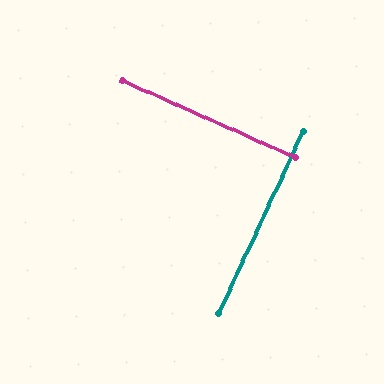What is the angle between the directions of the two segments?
Approximately 89 degrees.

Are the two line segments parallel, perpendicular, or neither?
Perpendicular — they meet at approximately 89°.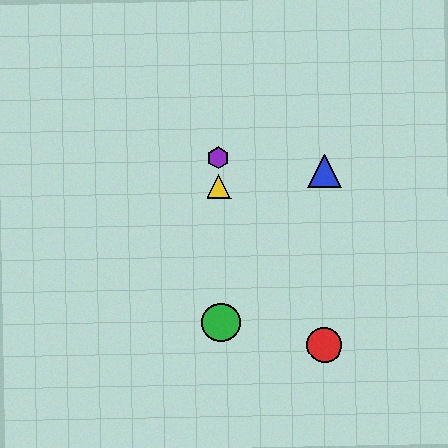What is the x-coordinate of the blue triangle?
The blue triangle is at x≈325.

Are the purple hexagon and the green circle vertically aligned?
Yes, both are at x≈218.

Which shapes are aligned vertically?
The green circle, the yellow triangle, the purple hexagon are aligned vertically.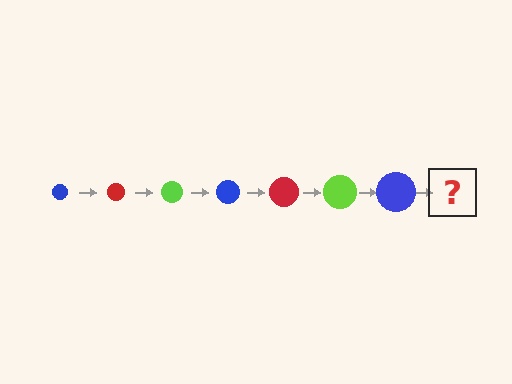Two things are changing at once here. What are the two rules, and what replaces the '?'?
The two rules are that the circle grows larger each step and the color cycles through blue, red, and lime. The '?' should be a red circle, larger than the previous one.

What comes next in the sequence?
The next element should be a red circle, larger than the previous one.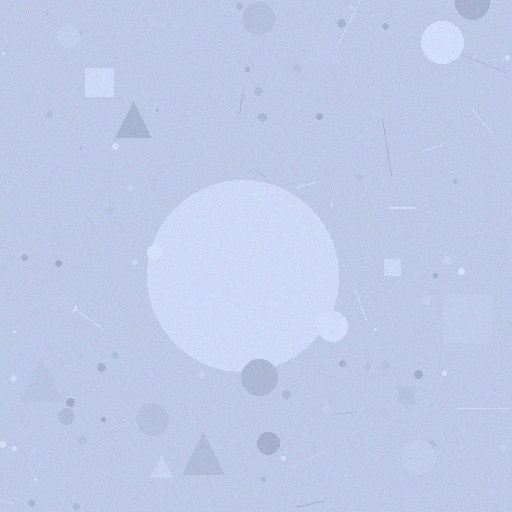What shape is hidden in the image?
A circle is hidden in the image.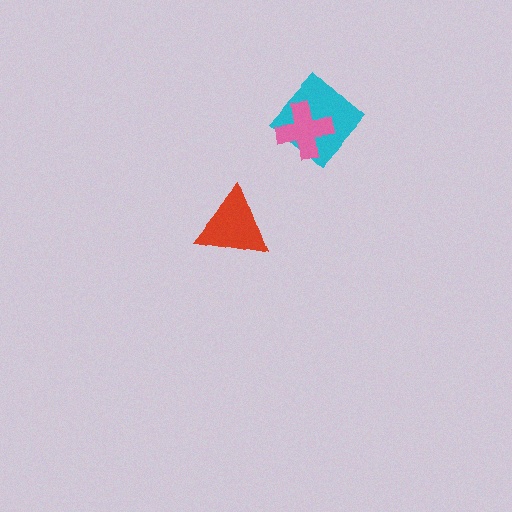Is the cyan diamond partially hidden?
Yes, it is partially covered by another shape.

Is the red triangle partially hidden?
No, no other shape covers it.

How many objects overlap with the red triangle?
0 objects overlap with the red triangle.